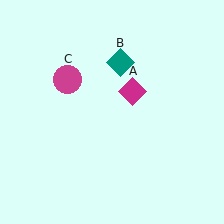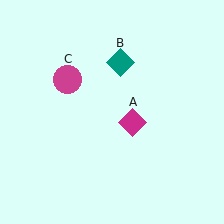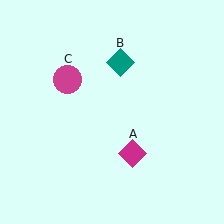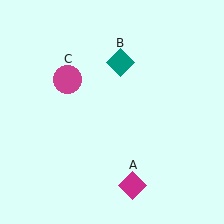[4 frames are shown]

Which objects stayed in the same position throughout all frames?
Teal diamond (object B) and magenta circle (object C) remained stationary.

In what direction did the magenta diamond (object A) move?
The magenta diamond (object A) moved down.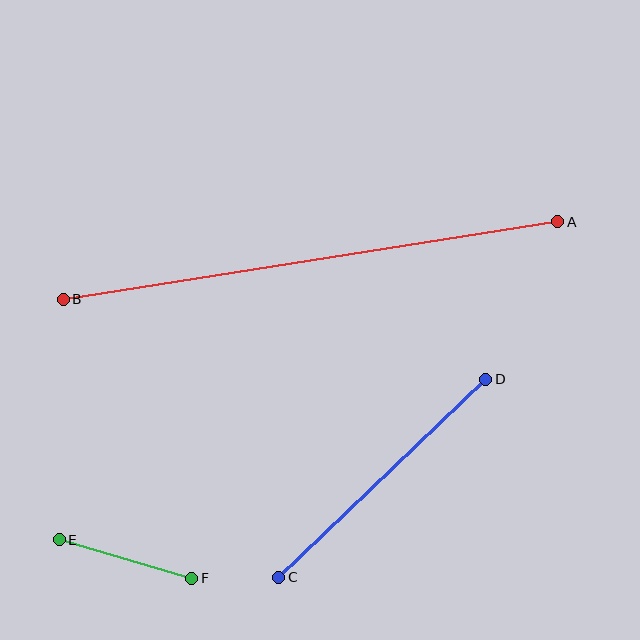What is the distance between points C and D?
The distance is approximately 287 pixels.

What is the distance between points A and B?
The distance is approximately 501 pixels.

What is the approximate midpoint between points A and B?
The midpoint is at approximately (311, 261) pixels.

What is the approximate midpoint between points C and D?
The midpoint is at approximately (382, 478) pixels.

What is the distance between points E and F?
The distance is approximately 138 pixels.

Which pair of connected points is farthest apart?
Points A and B are farthest apart.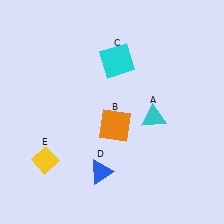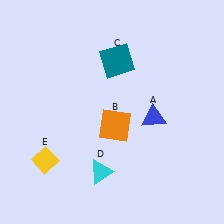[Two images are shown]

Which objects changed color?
A changed from cyan to blue. C changed from cyan to teal. D changed from blue to cyan.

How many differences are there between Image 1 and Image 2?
There are 3 differences between the two images.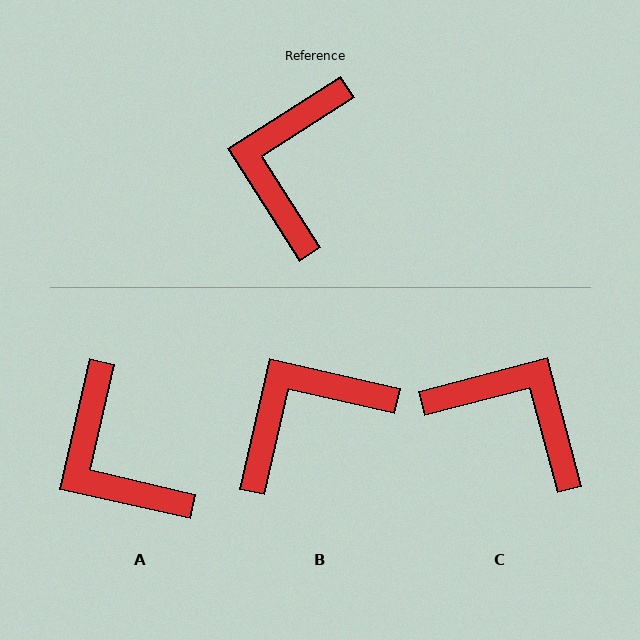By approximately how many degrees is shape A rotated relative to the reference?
Approximately 45 degrees counter-clockwise.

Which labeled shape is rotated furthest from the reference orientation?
C, about 108 degrees away.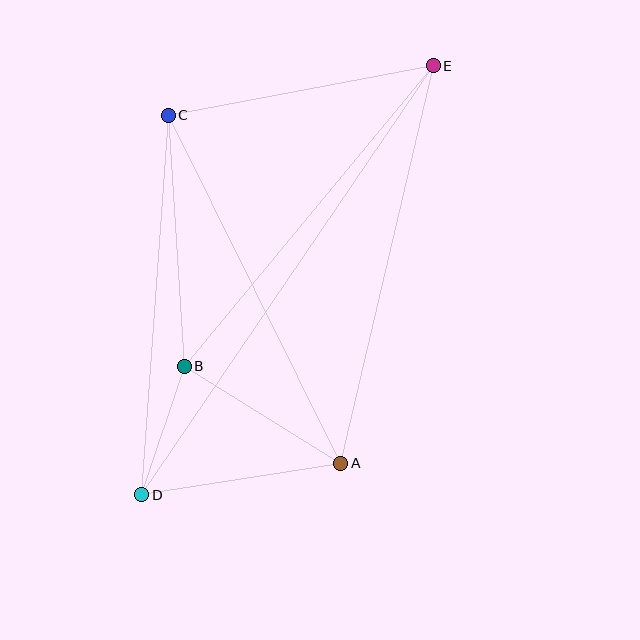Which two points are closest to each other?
Points B and D are closest to each other.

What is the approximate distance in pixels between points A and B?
The distance between A and B is approximately 184 pixels.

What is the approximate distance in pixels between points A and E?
The distance between A and E is approximately 408 pixels.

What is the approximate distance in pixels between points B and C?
The distance between B and C is approximately 251 pixels.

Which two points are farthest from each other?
Points D and E are farthest from each other.